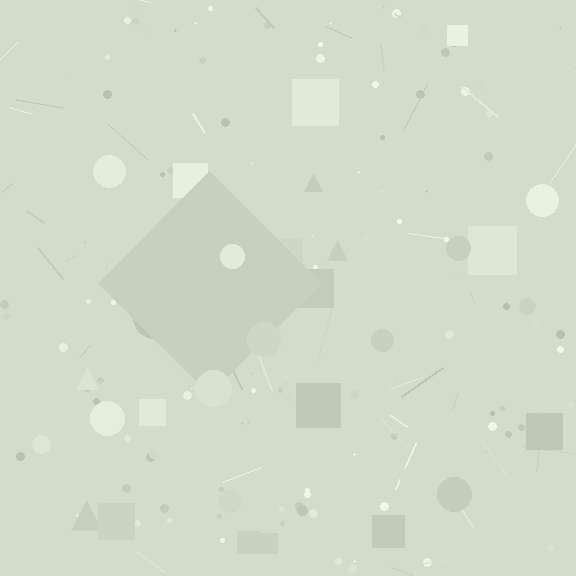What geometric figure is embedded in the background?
A diamond is embedded in the background.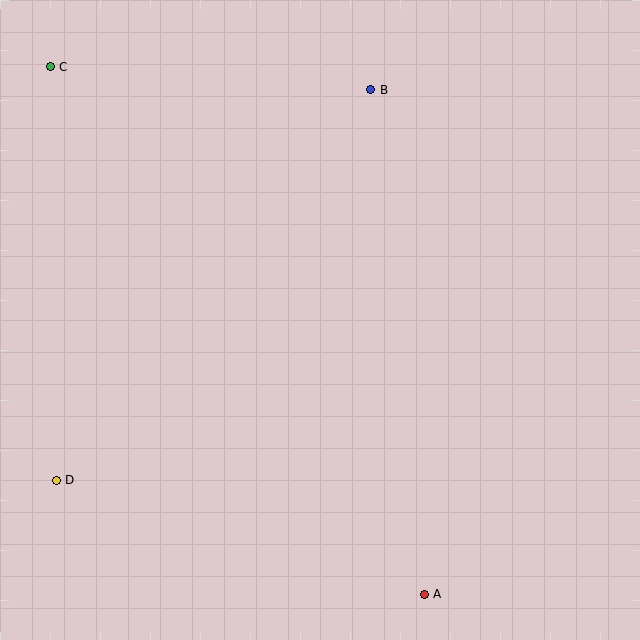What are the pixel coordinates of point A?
Point A is at (424, 594).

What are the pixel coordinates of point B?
Point B is at (371, 90).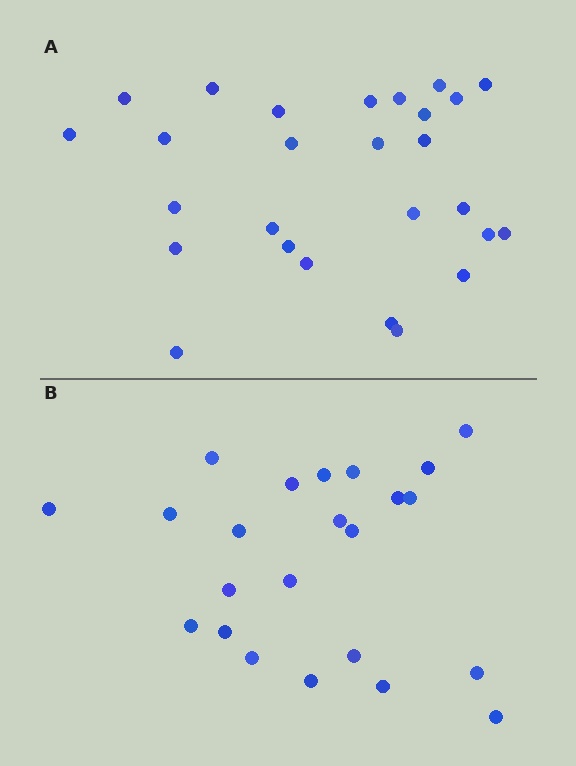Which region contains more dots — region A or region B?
Region A (the top region) has more dots.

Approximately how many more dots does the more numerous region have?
Region A has about 4 more dots than region B.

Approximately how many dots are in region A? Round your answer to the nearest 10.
About 30 dots. (The exact count is 27, which rounds to 30.)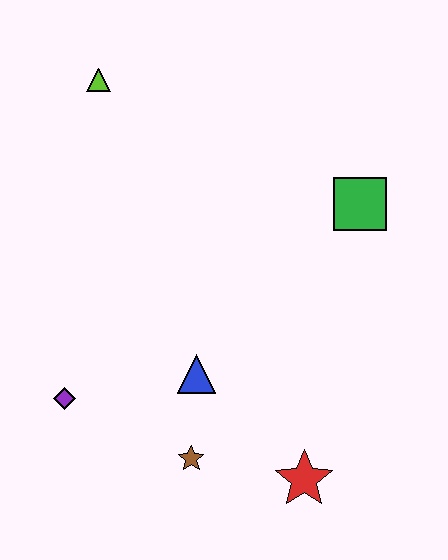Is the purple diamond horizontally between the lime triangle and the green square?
No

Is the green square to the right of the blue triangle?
Yes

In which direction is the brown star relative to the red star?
The brown star is to the left of the red star.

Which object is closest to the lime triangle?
The green square is closest to the lime triangle.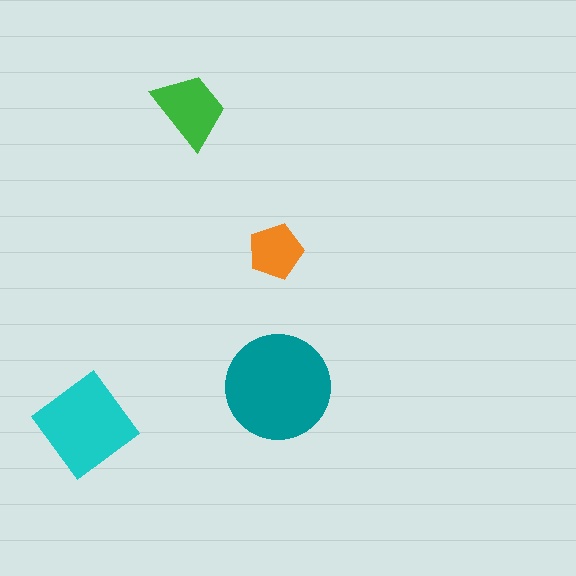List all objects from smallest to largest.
The orange pentagon, the green trapezoid, the cyan diamond, the teal circle.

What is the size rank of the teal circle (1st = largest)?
1st.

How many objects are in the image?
There are 4 objects in the image.